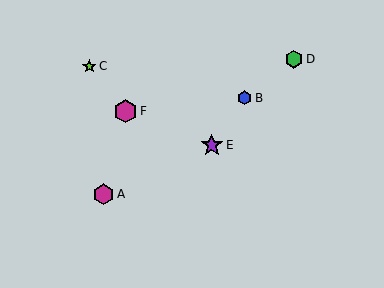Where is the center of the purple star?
The center of the purple star is at (212, 145).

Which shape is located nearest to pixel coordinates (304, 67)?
The green hexagon (labeled D) at (294, 59) is nearest to that location.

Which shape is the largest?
The magenta hexagon (labeled F) is the largest.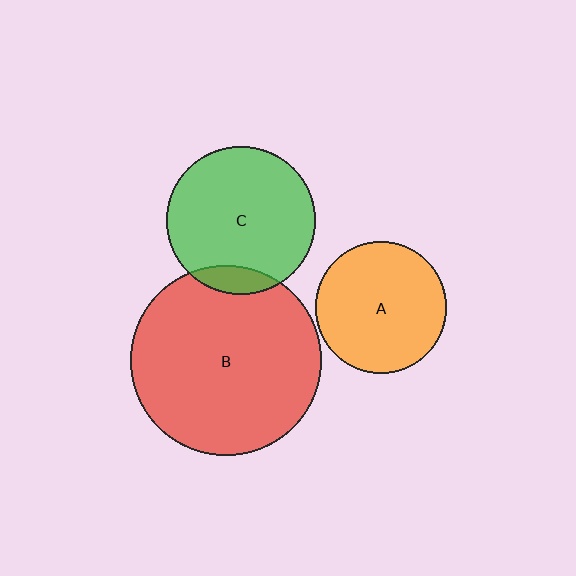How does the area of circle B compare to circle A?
Approximately 2.1 times.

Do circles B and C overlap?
Yes.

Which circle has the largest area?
Circle B (red).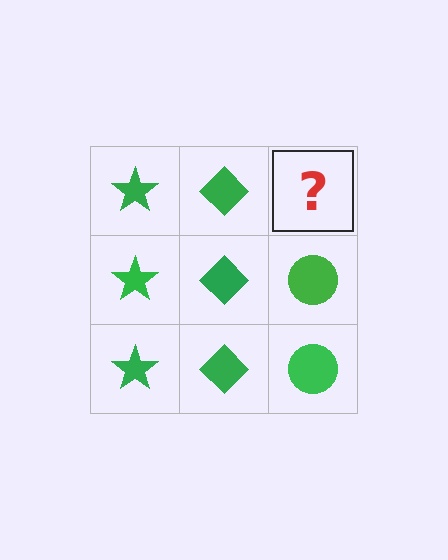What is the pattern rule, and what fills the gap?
The rule is that each column has a consistent shape. The gap should be filled with a green circle.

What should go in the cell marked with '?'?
The missing cell should contain a green circle.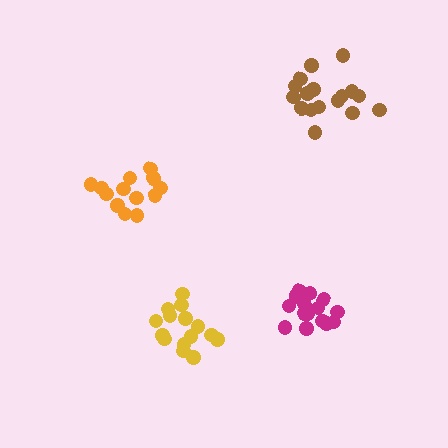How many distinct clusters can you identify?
There are 4 distinct clusters.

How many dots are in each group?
Group 1: 16 dots, Group 2: 15 dots, Group 3: 17 dots, Group 4: 13 dots (61 total).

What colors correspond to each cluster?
The clusters are colored: magenta, yellow, brown, orange.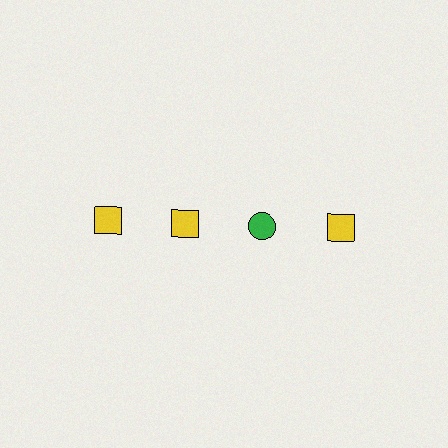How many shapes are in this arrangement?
There are 4 shapes arranged in a grid pattern.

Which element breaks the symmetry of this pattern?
The green circle in the top row, center column breaks the symmetry. All other shapes are yellow squares.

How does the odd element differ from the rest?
It differs in both color (green instead of yellow) and shape (circle instead of square).